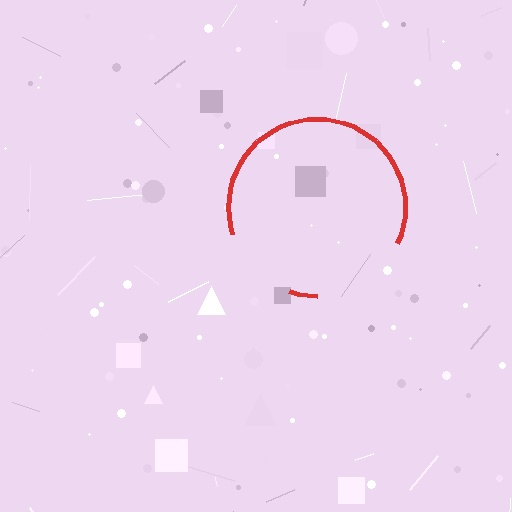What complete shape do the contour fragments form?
The contour fragments form a circle.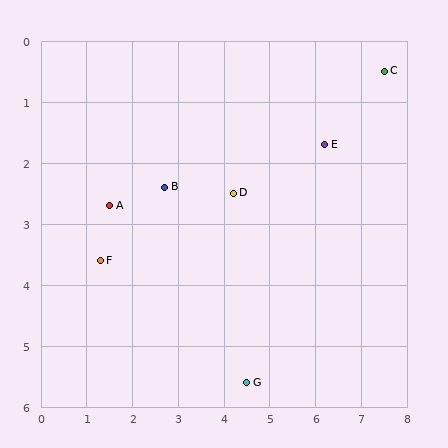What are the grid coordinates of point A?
Point A is at approximately (1.5, 2.7).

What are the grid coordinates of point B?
Point B is at approximately (2.7, 2.4).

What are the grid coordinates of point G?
Point G is at approximately (4.5, 5.6).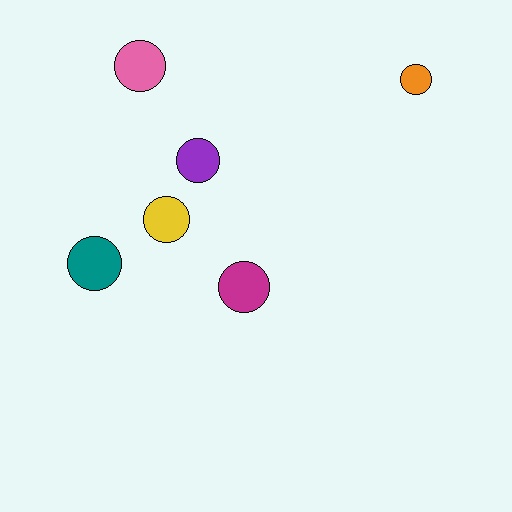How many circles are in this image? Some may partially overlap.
There are 6 circles.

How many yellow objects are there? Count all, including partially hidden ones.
There is 1 yellow object.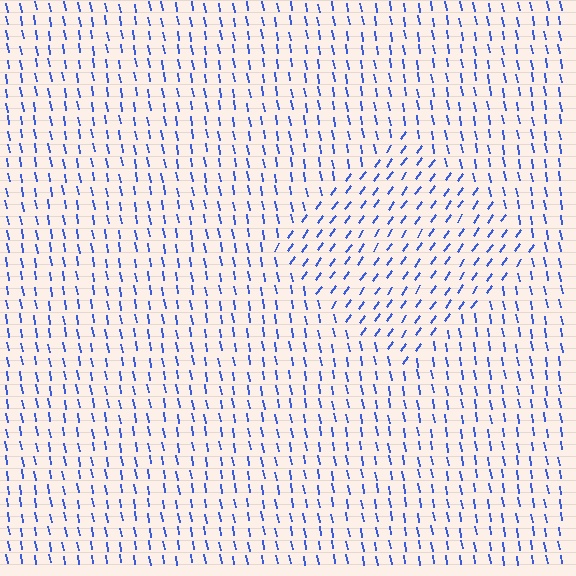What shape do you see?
I see a diamond.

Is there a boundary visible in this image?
Yes, there is a texture boundary formed by a change in line orientation.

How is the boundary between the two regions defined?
The boundary is defined purely by a change in line orientation (approximately 45 degrees difference). All lines are the same color and thickness.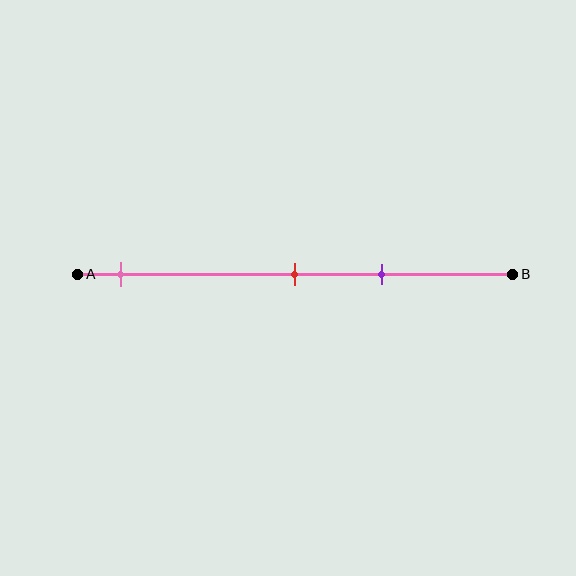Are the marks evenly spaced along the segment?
No, the marks are not evenly spaced.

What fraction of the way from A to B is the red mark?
The red mark is approximately 50% (0.5) of the way from A to B.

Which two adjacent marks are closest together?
The red and purple marks are the closest adjacent pair.